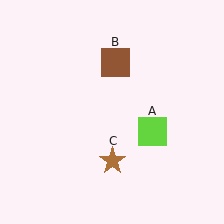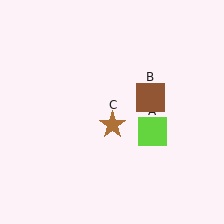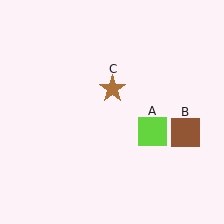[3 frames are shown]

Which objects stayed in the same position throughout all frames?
Lime square (object A) remained stationary.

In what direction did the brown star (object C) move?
The brown star (object C) moved up.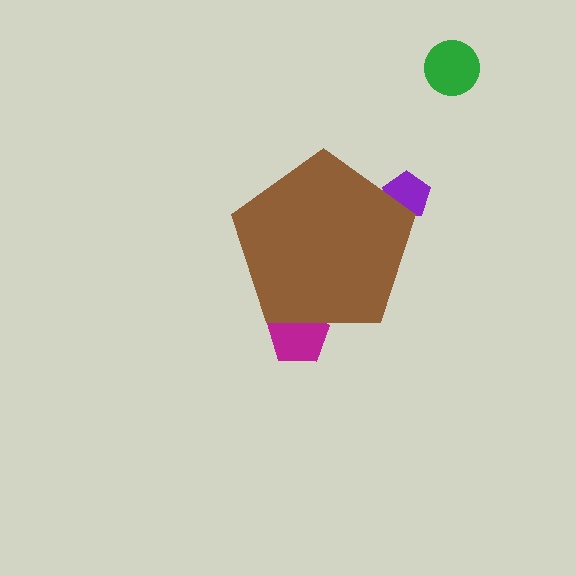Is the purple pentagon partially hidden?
Yes, the purple pentagon is partially hidden behind the brown pentagon.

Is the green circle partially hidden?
No, the green circle is fully visible.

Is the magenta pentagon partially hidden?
Yes, the magenta pentagon is partially hidden behind the brown pentagon.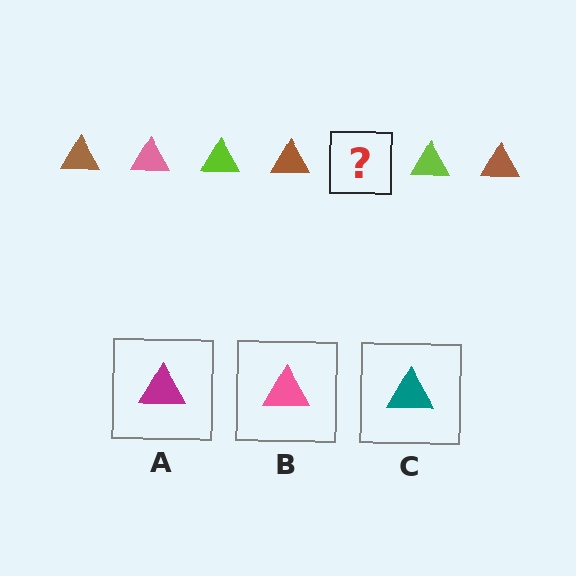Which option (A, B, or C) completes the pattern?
B.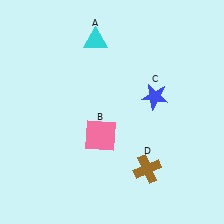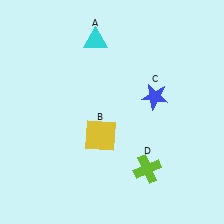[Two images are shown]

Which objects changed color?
B changed from pink to yellow. D changed from brown to lime.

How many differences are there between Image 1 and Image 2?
There are 2 differences between the two images.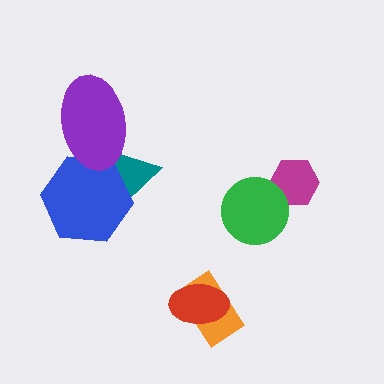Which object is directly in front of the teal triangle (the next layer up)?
The blue hexagon is directly in front of the teal triangle.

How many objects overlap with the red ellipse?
1 object overlaps with the red ellipse.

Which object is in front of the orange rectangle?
The red ellipse is in front of the orange rectangle.